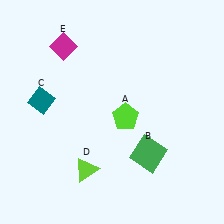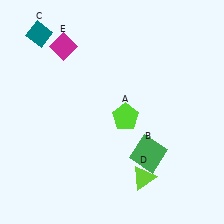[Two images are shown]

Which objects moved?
The objects that moved are: the teal diamond (C), the lime triangle (D).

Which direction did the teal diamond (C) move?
The teal diamond (C) moved up.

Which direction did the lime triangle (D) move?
The lime triangle (D) moved right.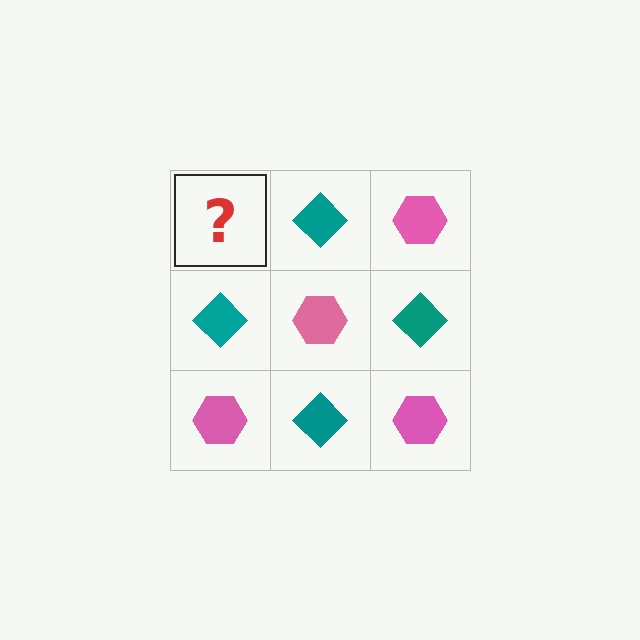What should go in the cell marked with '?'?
The missing cell should contain a pink hexagon.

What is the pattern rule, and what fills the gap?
The rule is that it alternates pink hexagon and teal diamond in a checkerboard pattern. The gap should be filled with a pink hexagon.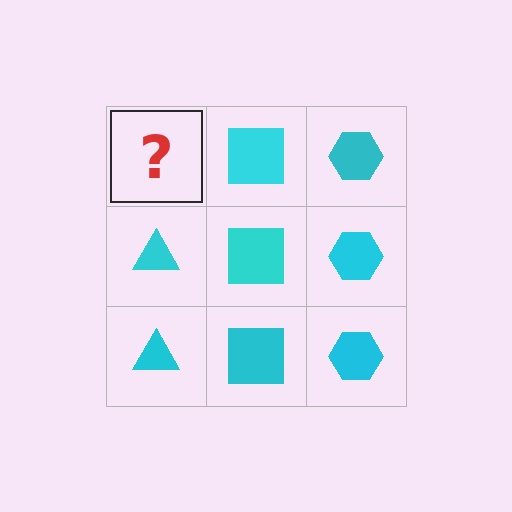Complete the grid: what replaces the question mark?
The question mark should be replaced with a cyan triangle.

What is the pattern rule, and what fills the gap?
The rule is that each column has a consistent shape. The gap should be filled with a cyan triangle.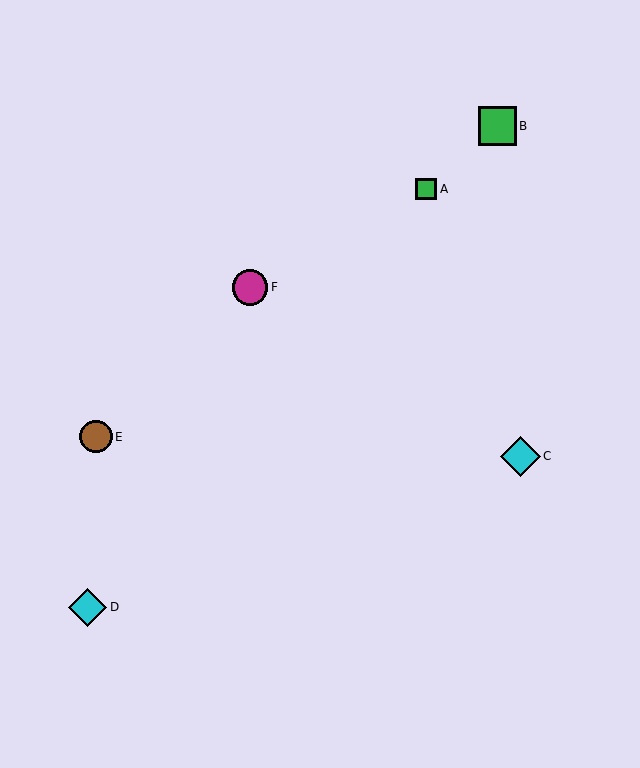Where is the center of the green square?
The center of the green square is at (497, 126).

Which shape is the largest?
The cyan diamond (labeled C) is the largest.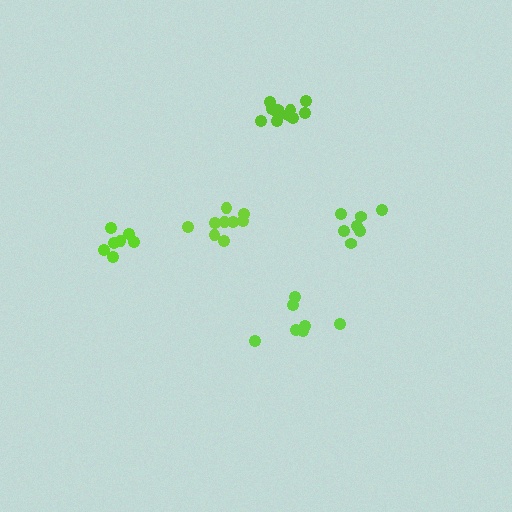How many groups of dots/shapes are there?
There are 5 groups.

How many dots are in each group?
Group 1: 7 dots, Group 2: 7 dots, Group 3: 9 dots, Group 4: 12 dots, Group 5: 7 dots (42 total).